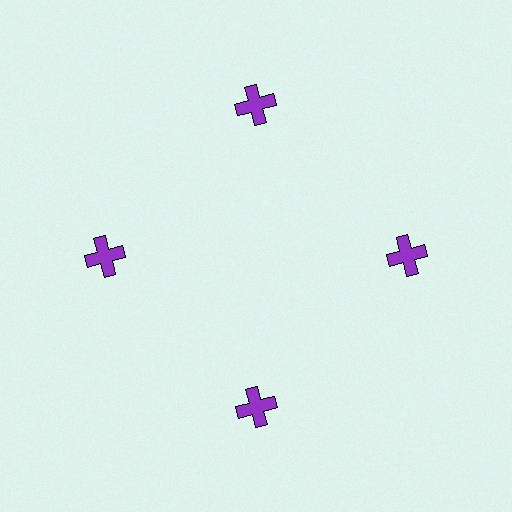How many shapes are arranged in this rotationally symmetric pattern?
There are 4 shapes, arranged in 4 groups of 1.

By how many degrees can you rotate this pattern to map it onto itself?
The pattern maps onto itself every 90 degrees of rotation.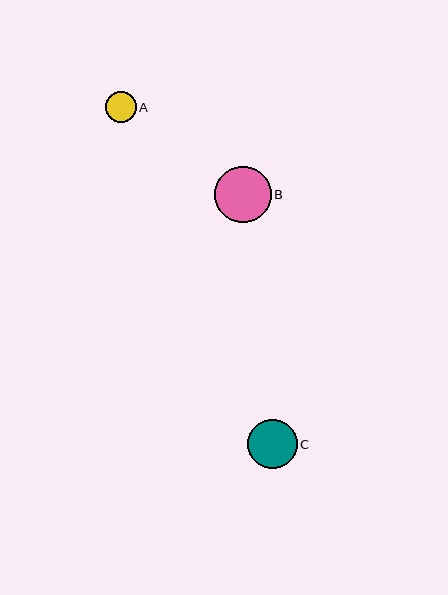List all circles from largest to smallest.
From largest to smallest: B, C, A.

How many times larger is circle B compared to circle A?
Circle B is approximately 1.8 times the size of circle A.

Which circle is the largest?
Circle B is the largest with a size of approximately 56 pixels.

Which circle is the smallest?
Circle A is the smallest with a size of approximately 31 pixels.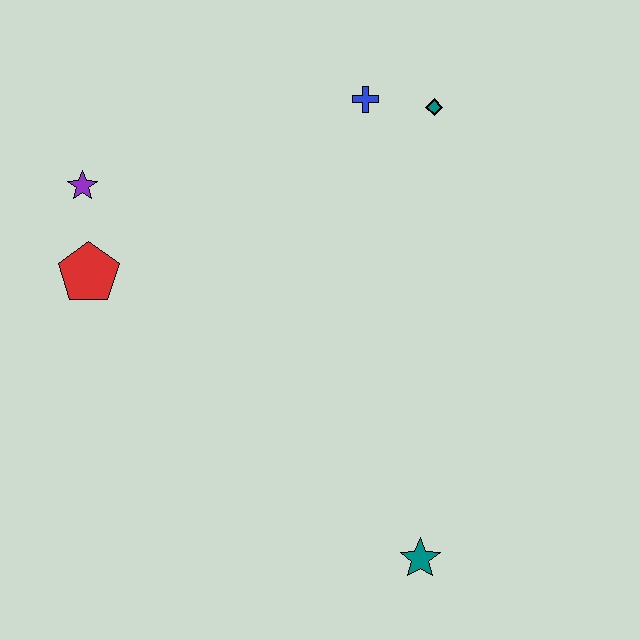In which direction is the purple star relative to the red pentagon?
The purple star is above the red pentagon.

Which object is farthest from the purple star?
The teal star is farthest from the purple star.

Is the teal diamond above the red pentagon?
Yes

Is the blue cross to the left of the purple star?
No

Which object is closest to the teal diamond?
The blue cross is closest to the teal diamond.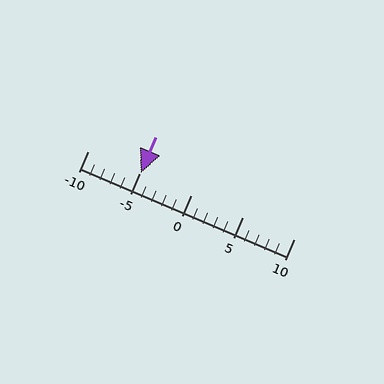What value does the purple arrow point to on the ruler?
The purple arrow points to approximately -5.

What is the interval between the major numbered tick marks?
The major tick marks are spaced 5 units apart.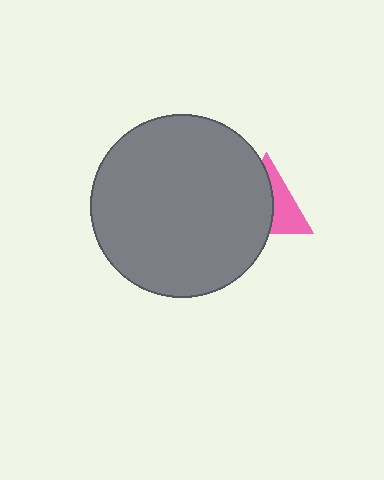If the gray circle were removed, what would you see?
You would see the complete pink triangle.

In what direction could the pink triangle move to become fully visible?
The pink triangle could move right. That would shift it out from behind the gray circle entirely.